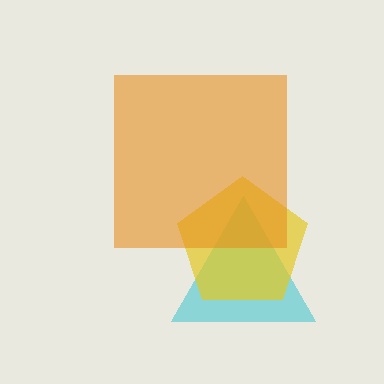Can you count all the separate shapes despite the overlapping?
Yes, there are 3 separate shapes.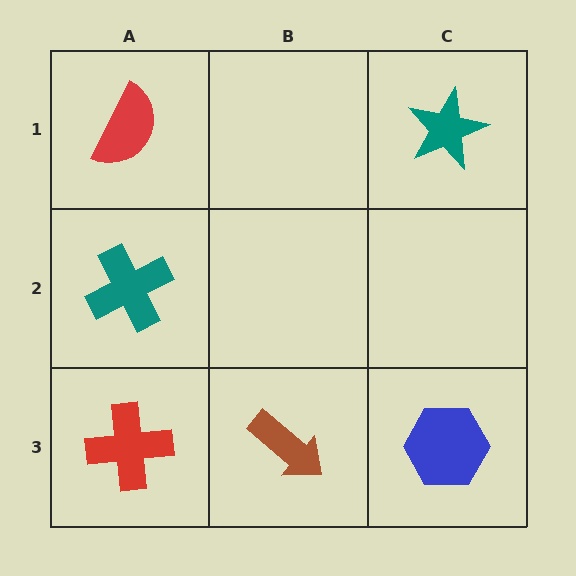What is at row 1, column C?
A teal star.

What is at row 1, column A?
A red semicircle.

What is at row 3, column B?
A brown arrow.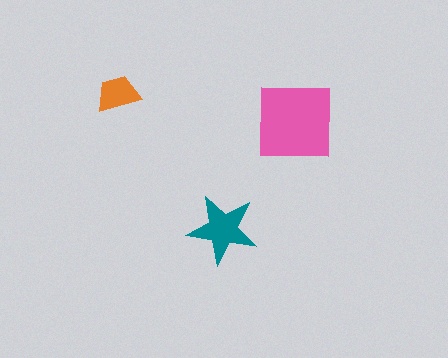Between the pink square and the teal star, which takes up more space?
The pink square.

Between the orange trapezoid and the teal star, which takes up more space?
The teal star.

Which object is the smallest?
The orange trapezoid.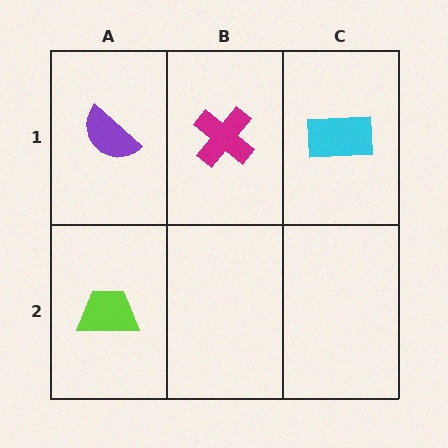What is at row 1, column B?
A magenta cross.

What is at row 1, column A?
A purple semicircle.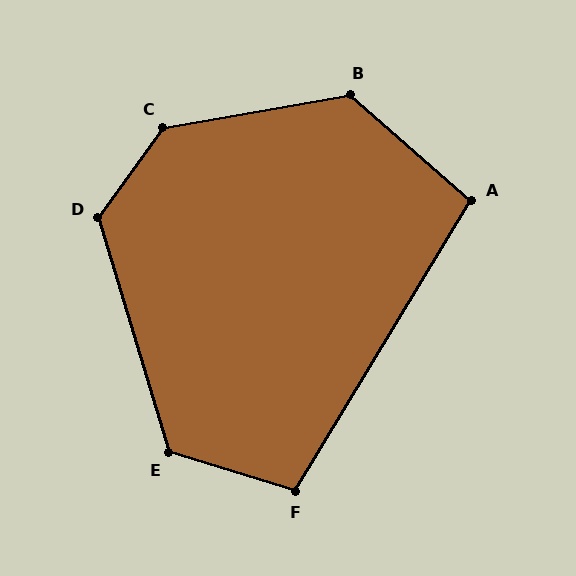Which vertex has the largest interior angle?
C, at approximately 136 degrees.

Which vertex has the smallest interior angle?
A, at approximately 100 degrees.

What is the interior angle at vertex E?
Approximately 124 degrees (obtuse).